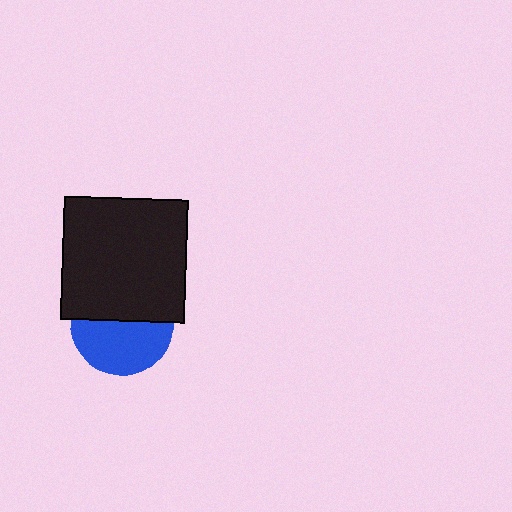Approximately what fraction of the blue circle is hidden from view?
Roughly 46% of the blue circle is hidden behind the black square.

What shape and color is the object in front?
The object in front is a black square.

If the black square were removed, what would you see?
You would see the complete blue circle.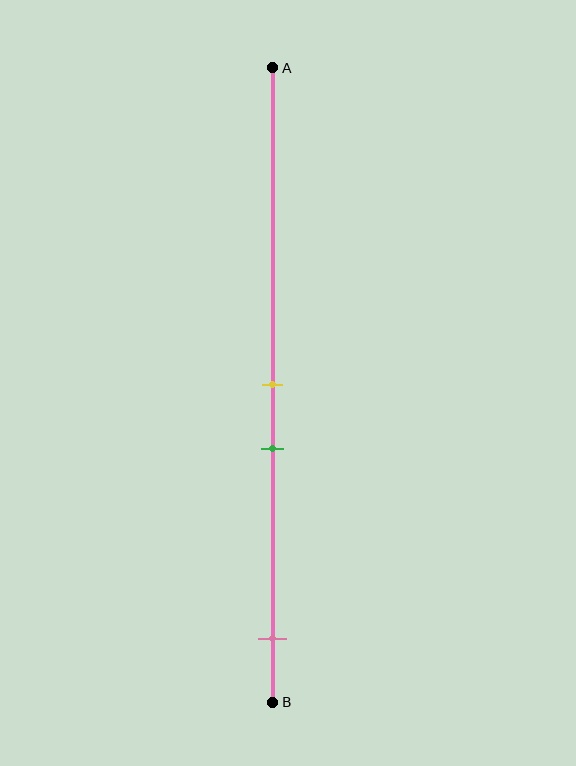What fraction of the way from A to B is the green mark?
The green mark is approximately 60% (0.6) of the way from A to B.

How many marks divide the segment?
There are 3 marks dividing the segment.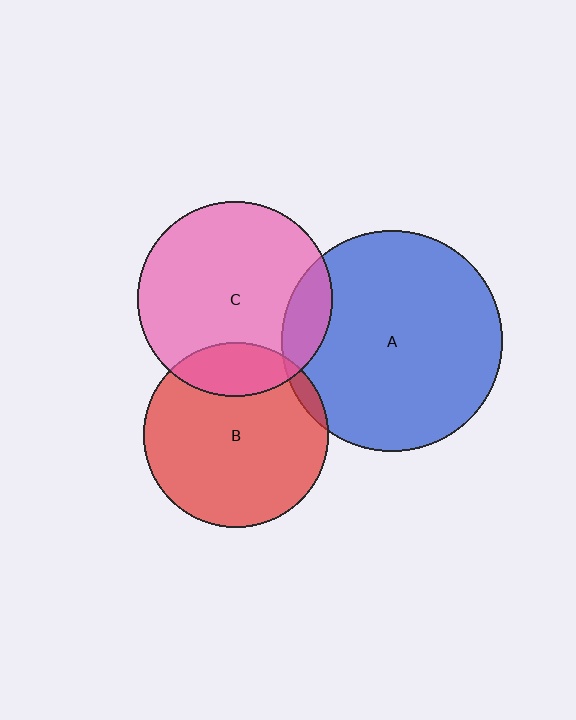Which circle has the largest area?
Circle A (blue).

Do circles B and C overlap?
Yes.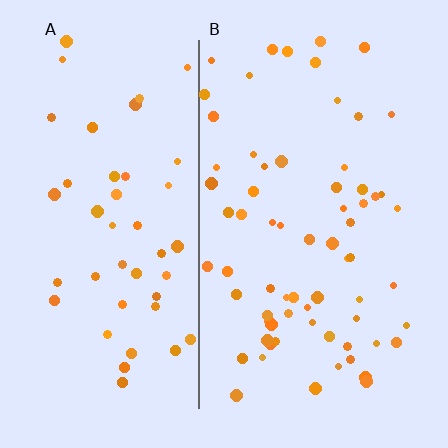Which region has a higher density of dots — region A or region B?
B (the right).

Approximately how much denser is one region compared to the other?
Approximately 1.5× — region B over region A.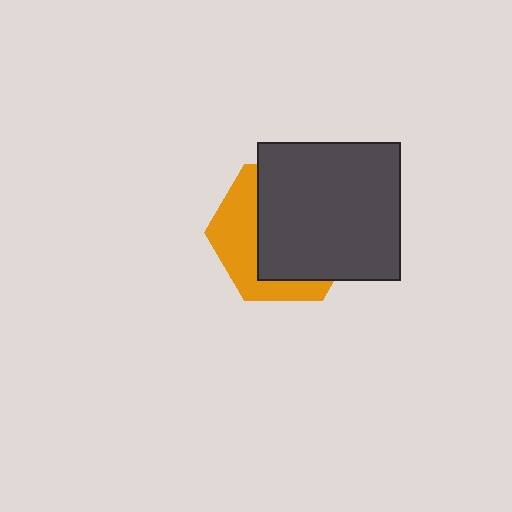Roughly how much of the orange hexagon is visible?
A small part of it is visible (roughly 37%).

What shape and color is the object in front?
The object in front is a dark gray rectangle.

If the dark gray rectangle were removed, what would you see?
You would see the complete orange hexagon.